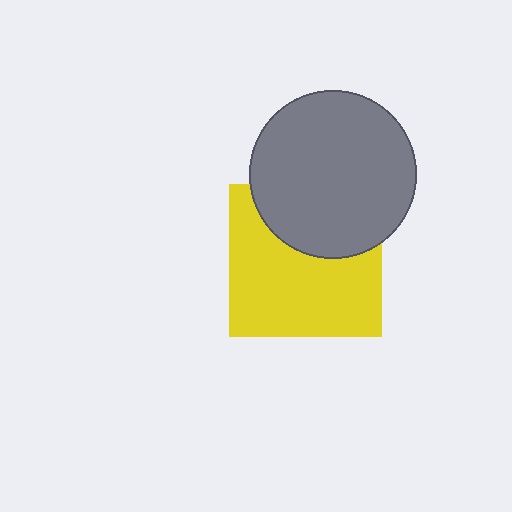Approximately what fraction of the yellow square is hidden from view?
Roughly 35% of the yellow square is hidden behind the gray circle.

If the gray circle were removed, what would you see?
You would see the complete yellow square.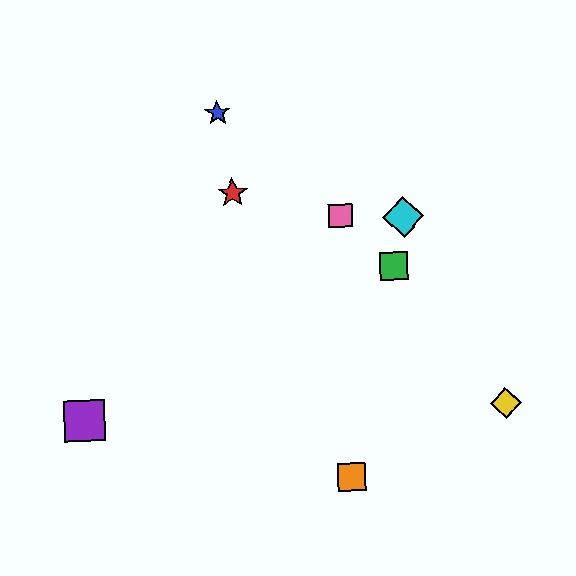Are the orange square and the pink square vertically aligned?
Yes, both are at x≈352.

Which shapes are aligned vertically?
The orange square, the pink square are aligned vertically.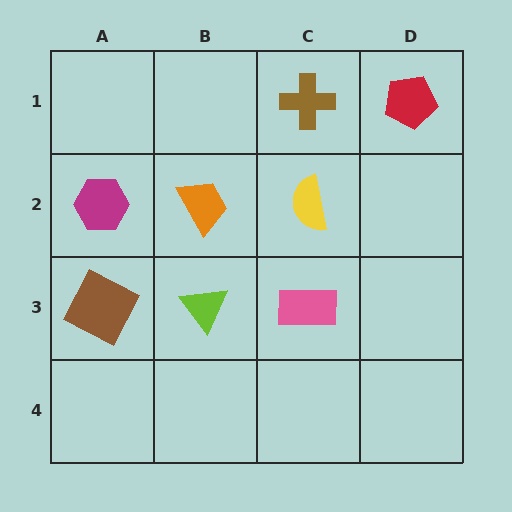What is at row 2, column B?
An orange trapezoid.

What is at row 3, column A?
A brown square.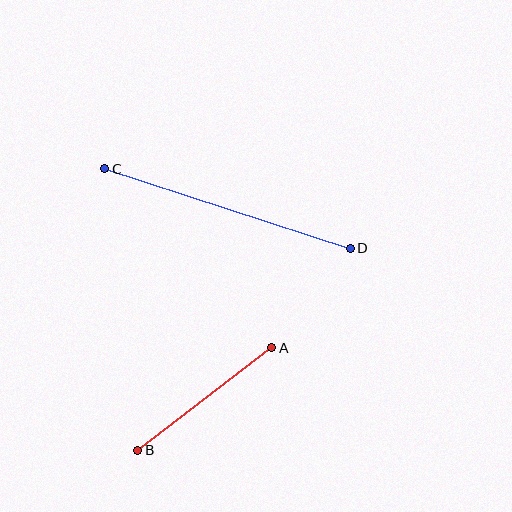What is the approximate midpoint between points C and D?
The midpoint is at approximately (228, 208) pixels.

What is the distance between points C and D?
The distance is approximately 258 pixels.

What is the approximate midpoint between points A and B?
The midpoint is at approximately (205, 399) pixels.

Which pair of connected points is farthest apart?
Points C and D are farthest apart.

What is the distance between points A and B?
The distance is approximately 169 pixels.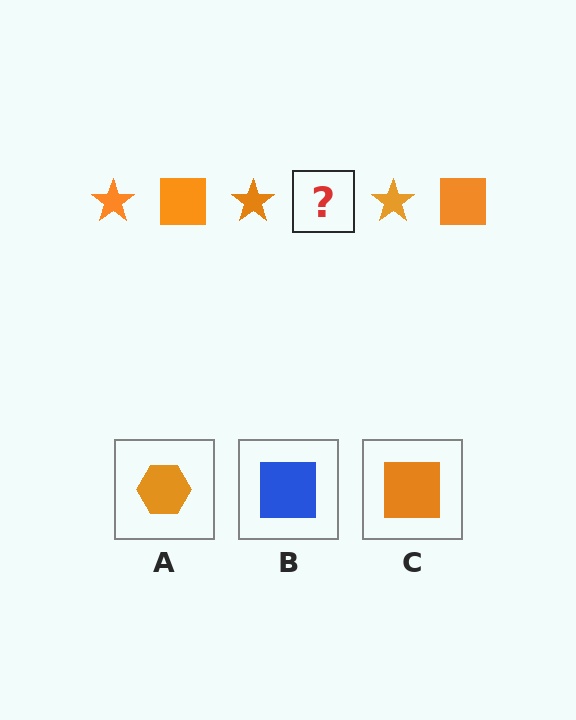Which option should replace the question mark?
Option C.